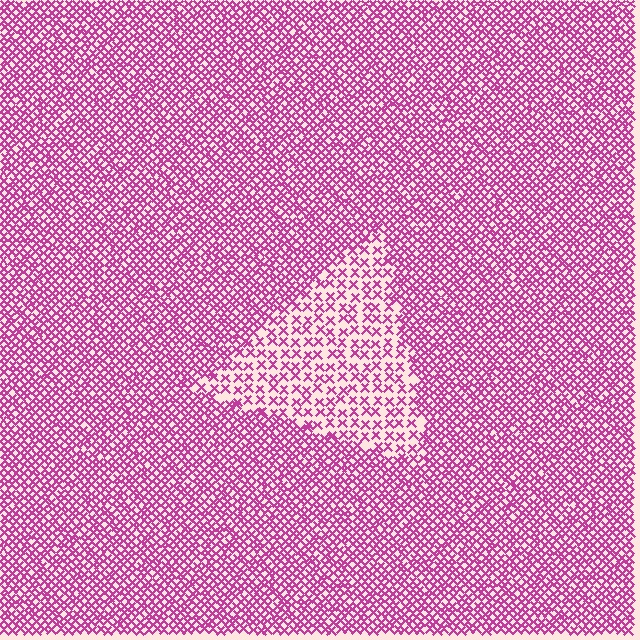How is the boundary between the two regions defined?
The boundary is defined by a change in element density (approximately 2.1x ratio). All elements are the same color, size, and shape.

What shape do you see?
I see a triangle.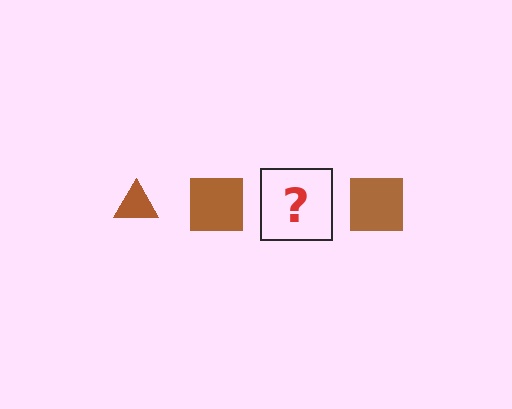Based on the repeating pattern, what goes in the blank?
The blank should be a brown triangle.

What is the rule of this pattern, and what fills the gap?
The rule is that the pattern cycles through triangle, square shapes in brown. The gap should be filled with a brown triangle.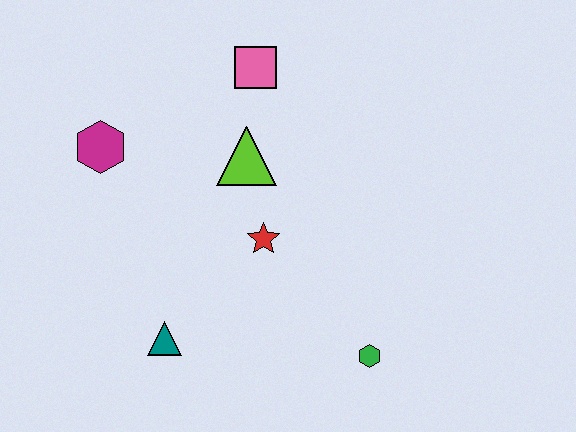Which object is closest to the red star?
The lime triangle is closest to the red star.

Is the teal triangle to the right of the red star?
No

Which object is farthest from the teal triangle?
The pink square is farthest from the teal triangle.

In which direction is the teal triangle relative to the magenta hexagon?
The teal triangle is below the magenta hexagon.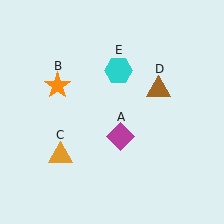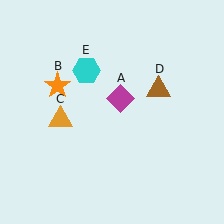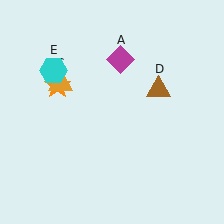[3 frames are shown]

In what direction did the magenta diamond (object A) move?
The magenta diamond (object A) moved up.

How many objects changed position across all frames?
3 objects changed position: magenta diamond (object A), orange triangle (object C), cyan hexagon (object E).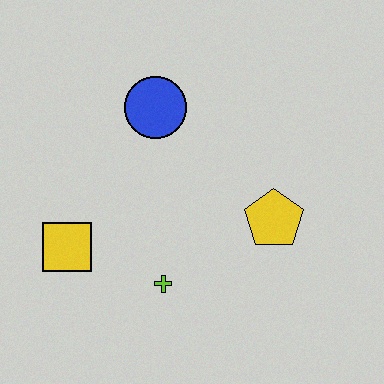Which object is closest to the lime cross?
The yellow square is closest to the lime cross.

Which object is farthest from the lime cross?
The blue circle is farthest from the lime cross.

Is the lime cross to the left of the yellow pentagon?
Yes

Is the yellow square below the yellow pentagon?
Yes